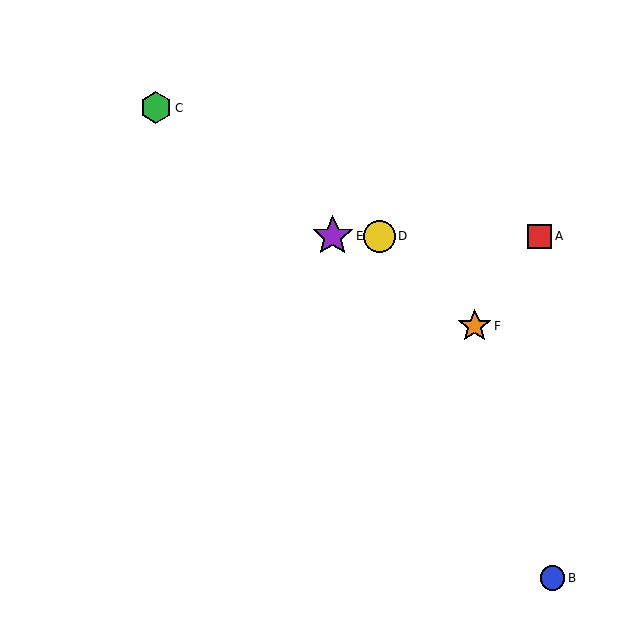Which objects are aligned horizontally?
Objects A, D, E are aligned horizontally.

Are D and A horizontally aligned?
Yes, both are at y≈236.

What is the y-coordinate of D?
Object D is at y≈236.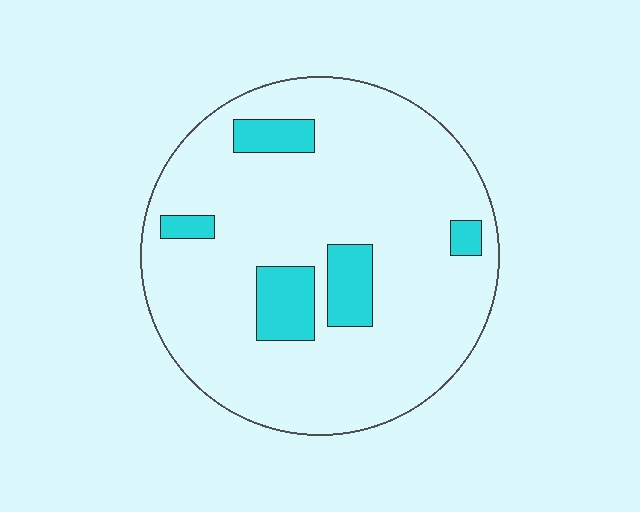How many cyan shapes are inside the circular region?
5.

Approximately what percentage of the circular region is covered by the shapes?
Approximately 15%.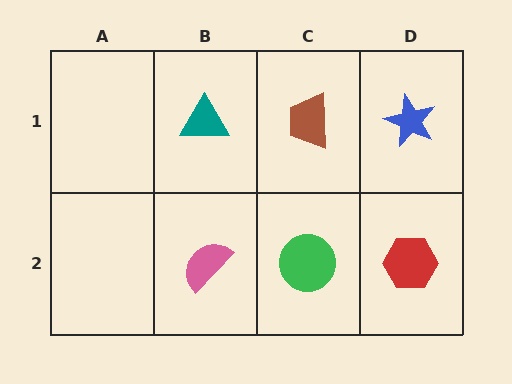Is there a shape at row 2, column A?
No, that cell is empty.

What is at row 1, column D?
A blue star.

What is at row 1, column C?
A brown trapezoid.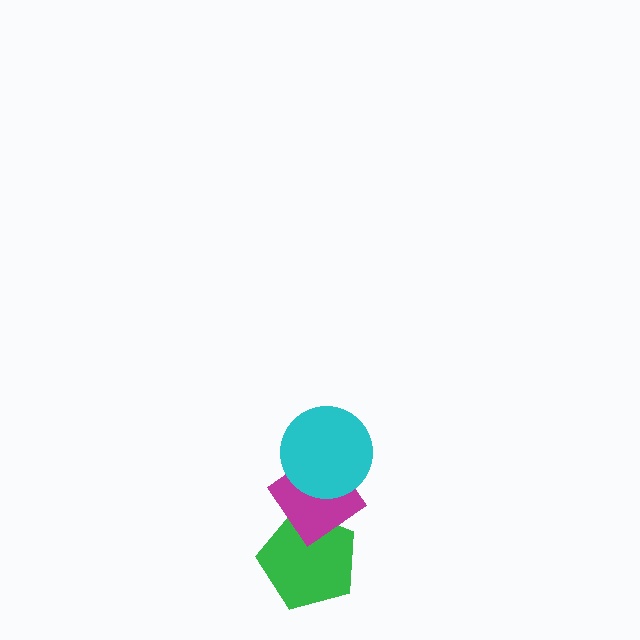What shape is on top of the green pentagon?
The magenta diamond is on top of the green pentagon.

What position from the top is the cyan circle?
The cyan circle is 1st from the top.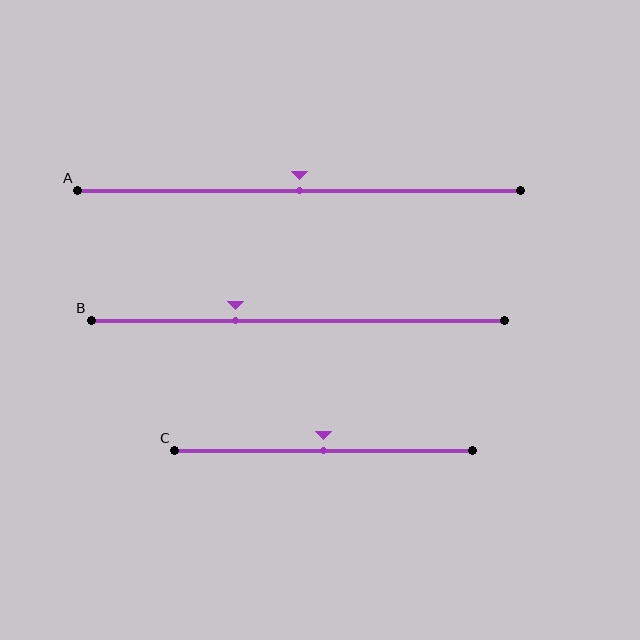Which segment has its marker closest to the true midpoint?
Segment A has its marker closest to the true midpoint.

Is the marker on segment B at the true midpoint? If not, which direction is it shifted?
No, the marker on segment B is shifted to the left by about 15% of the segment length.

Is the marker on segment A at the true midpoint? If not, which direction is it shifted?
Yes, the marker on segment A is at the true midpoint.